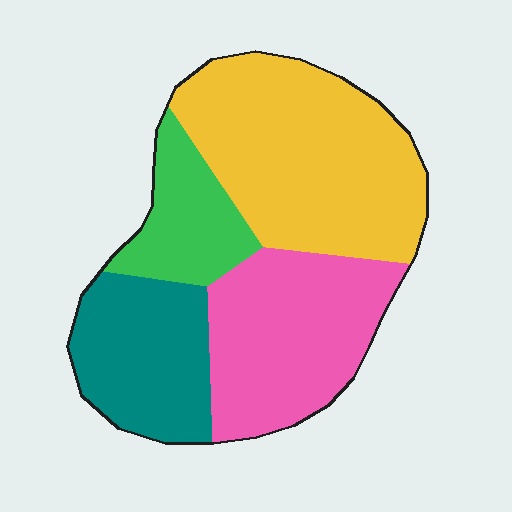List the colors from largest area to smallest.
From largest to smallest: yellow, pink, teal, green.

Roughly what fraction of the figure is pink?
Pink takes up about one quarter (1/4) of the figure.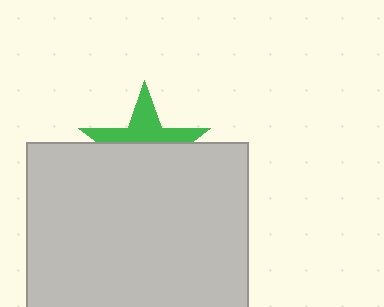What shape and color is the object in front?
The object in front is a light gray rectangle.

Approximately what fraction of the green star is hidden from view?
Roughly 58% of the green star is hidden behind the light gray rectangle.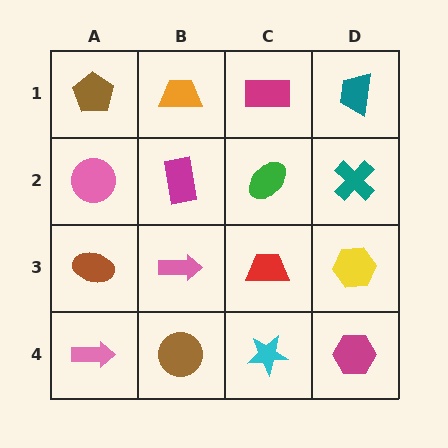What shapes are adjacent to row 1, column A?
A pink circle (row 2, column A), an orange trapezoid (row 1, column B).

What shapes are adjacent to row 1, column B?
A magenta rectangle (row 2, column B), a brown pentagon (row 1, column A), a magenta rectangle (row 1, column C).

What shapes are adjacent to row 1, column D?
A teal cross (row 2, column D), a magenta rectangle (row 1, column C).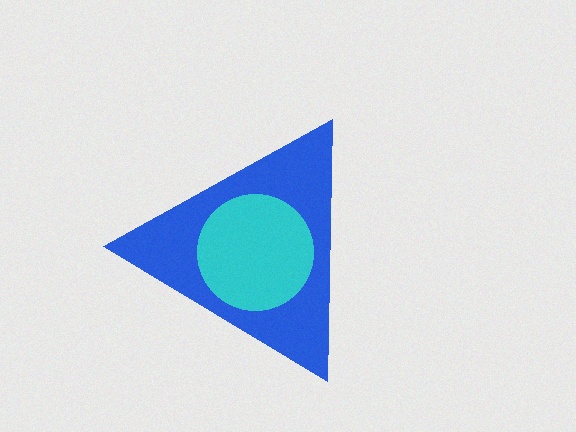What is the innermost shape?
The cyan circle.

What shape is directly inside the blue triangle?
The cyan circle.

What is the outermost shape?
The blue triangle.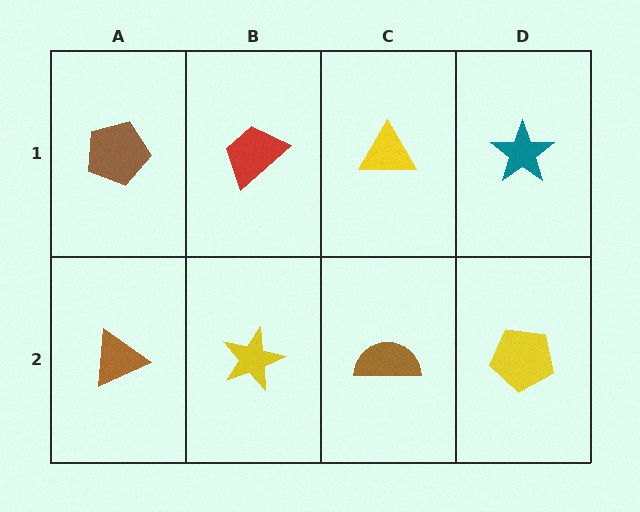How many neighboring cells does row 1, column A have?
2.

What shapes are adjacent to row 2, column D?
A teal star (row 1, column D), a brown semicircle (row 2, column C).